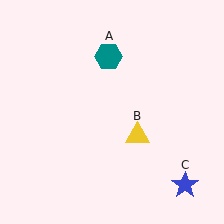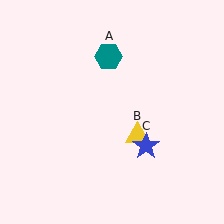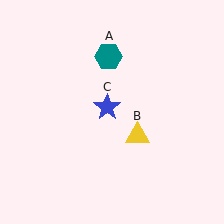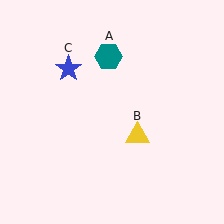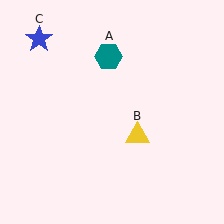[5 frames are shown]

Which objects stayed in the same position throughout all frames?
Teal hexagon (object A) and yellow triangle (object B) remained stationary.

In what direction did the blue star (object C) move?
The blue star (object C) moved up and to the left.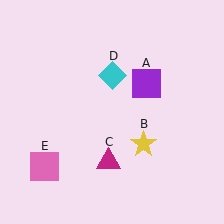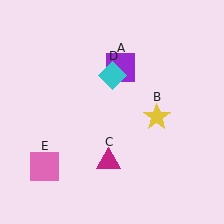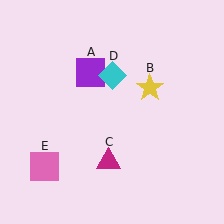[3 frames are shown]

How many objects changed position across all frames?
2 objects changed position: purple square (object A), yellow star (object B).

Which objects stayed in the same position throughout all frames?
Magenta triangle (object C) and cyan diamond (object D) and pink square (object E) remained stationary.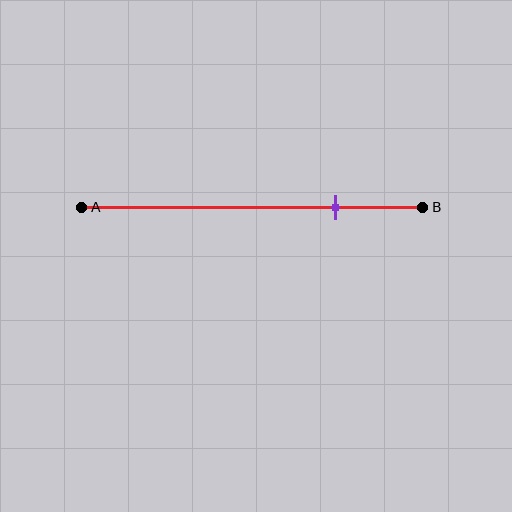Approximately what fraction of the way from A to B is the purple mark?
The purple mark is approximately 75% of the way from A to B.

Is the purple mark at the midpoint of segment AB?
No, the mark is at about 75% from A, not at the 50% midpoint.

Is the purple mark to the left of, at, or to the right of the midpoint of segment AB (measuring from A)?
The purple mark is to the right of the midpoint of segment AB.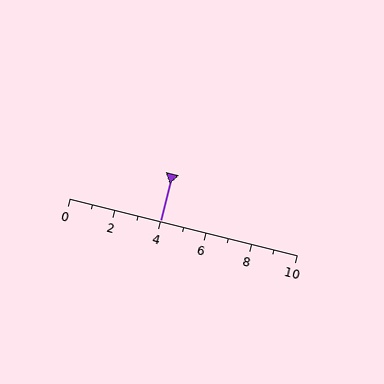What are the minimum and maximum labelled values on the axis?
The axis runs from 0 to 10.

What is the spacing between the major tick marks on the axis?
The major ticks are spaced 2 apart.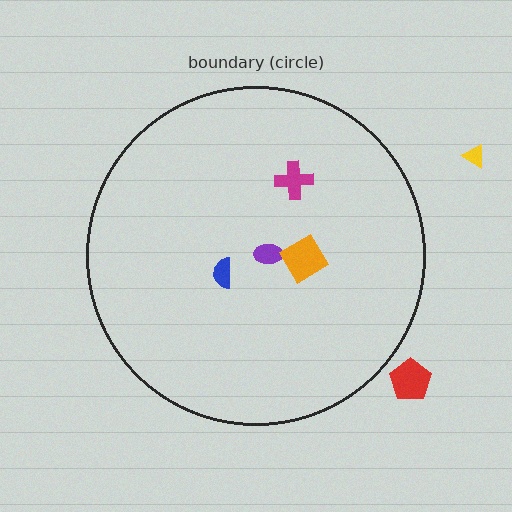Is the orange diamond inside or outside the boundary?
Inside.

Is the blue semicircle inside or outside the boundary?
Inside.